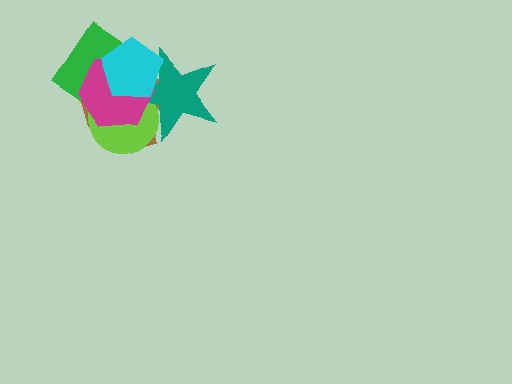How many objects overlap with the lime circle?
5 objects overlap with the lime circle.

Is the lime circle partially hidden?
Yes, it is partially covered by another shape.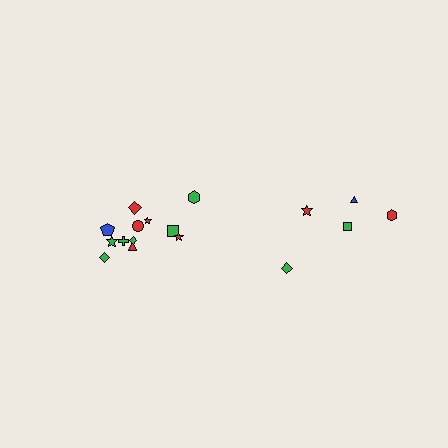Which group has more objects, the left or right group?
The left group.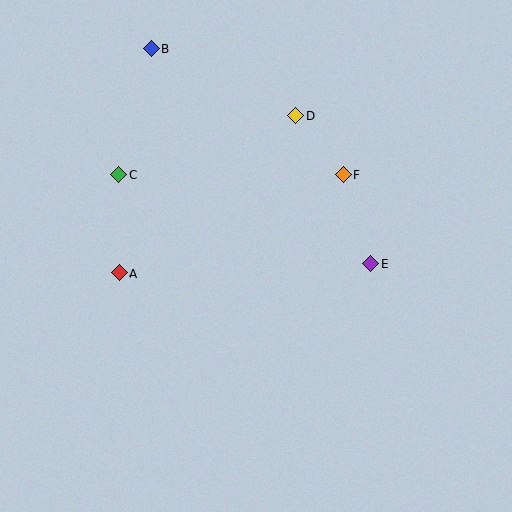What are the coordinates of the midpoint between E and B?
The midpoint between E and B is at (261, 156).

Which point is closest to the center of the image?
Point E at (371, 264) is closest to the center.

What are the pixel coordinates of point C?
Point C is at (119, 175).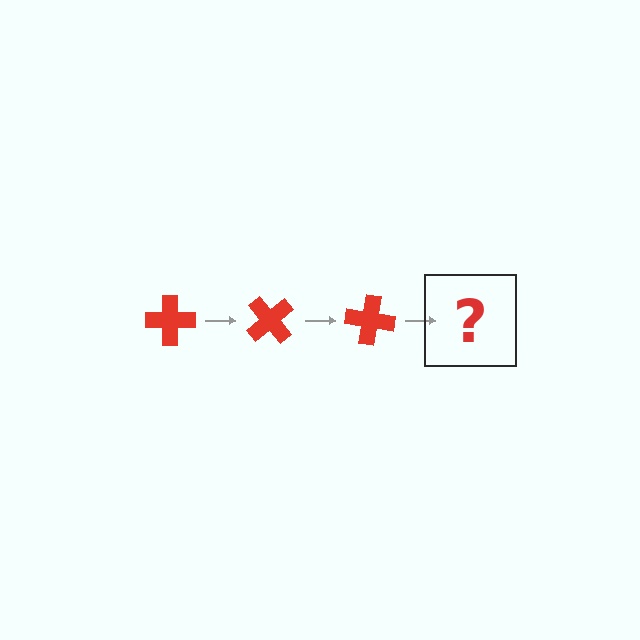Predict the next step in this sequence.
The next step is a red cross rotated 150 degrees.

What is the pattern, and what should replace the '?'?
The pattern is that the cross rotates 50 degrees each step. The '?' should be a red cross rotated 150 degrees.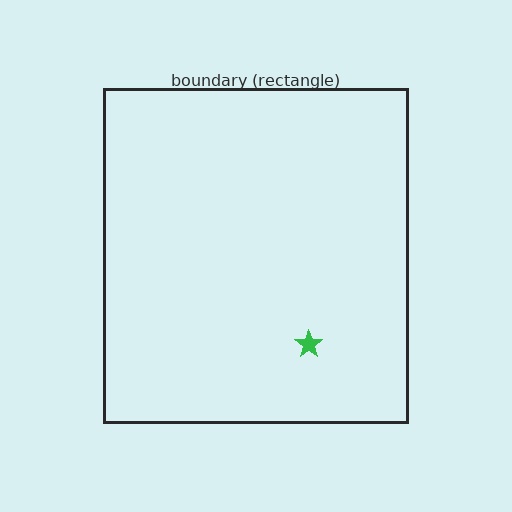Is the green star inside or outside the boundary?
Inside.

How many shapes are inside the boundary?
1 inside, 0 outside.